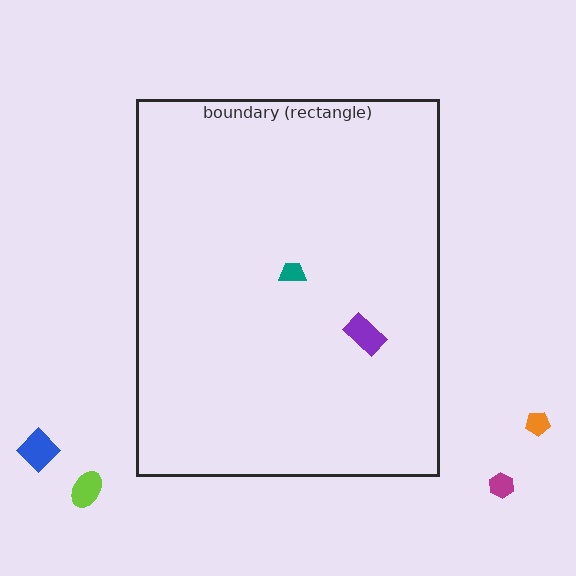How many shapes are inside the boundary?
2 inside, 4 outside.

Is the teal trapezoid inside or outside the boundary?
Inside.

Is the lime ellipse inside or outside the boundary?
Outside.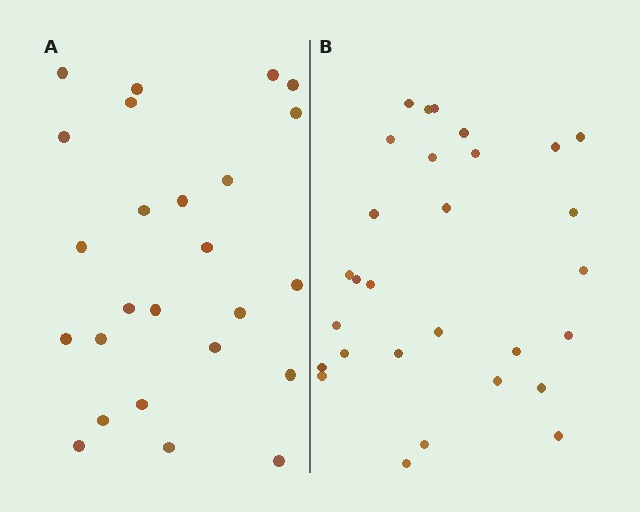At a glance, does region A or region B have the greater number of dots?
Region B (the right region) has more dots.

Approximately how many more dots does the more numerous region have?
Region B has about 4 more dots than region A.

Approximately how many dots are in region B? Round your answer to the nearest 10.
About 30 dots. (The exact count is 29, which rounds to 30.)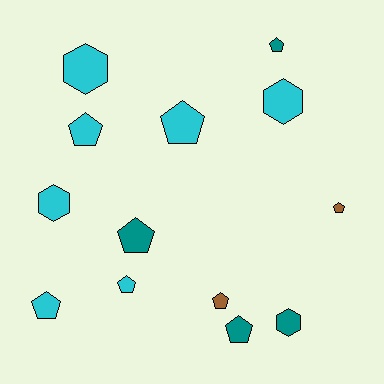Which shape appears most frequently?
Pentagon, with 9 objects.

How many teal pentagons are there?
There are 3 teal pentagons.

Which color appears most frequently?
Cyan, with 7 objects.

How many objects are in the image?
There are 13 objects.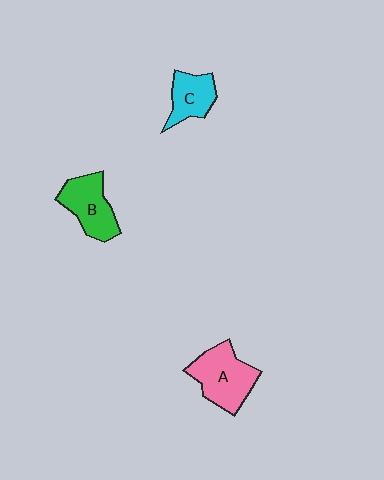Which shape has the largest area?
Shape A (pink).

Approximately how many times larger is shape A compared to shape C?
Approximately 1.6 times.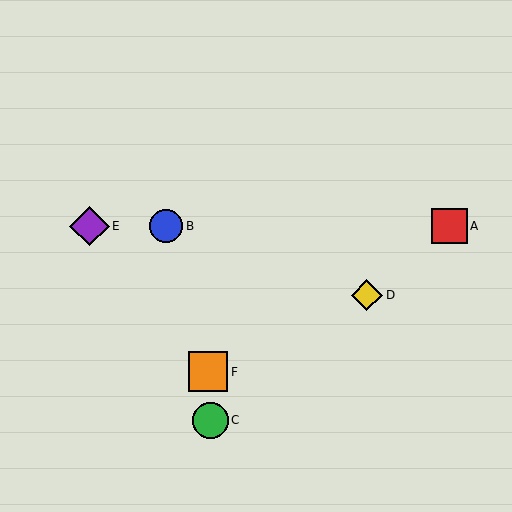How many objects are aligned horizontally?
3 objects (A, B, E) are aligned horizontally.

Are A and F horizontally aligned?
No, A is at y≈226 and F is at y≈372.